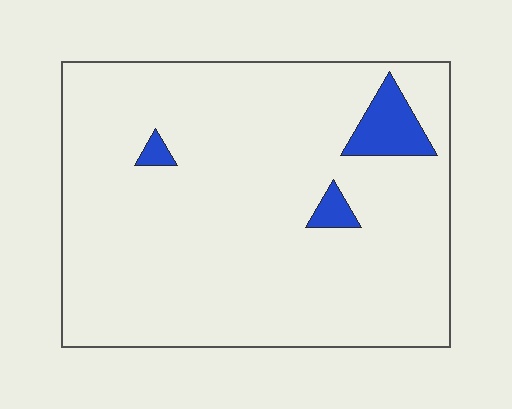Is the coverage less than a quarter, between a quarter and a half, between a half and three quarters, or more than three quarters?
Less than a quarter.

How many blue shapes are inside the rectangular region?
3.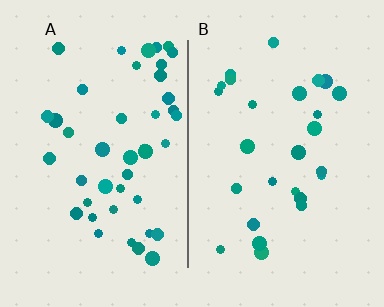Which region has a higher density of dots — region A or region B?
A (the left).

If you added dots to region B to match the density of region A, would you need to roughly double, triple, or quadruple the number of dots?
Approximately double.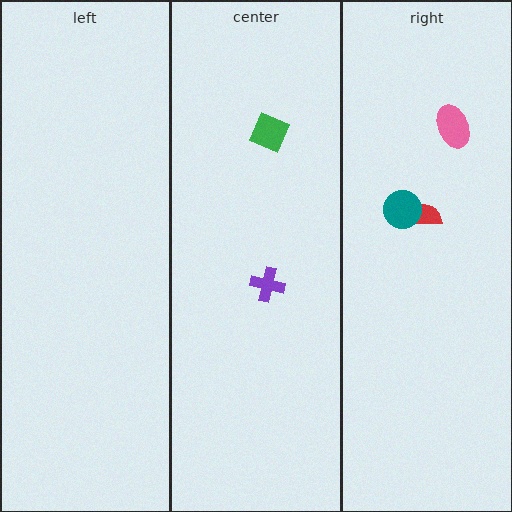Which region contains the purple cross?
The center region.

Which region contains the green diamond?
The center region.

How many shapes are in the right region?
3.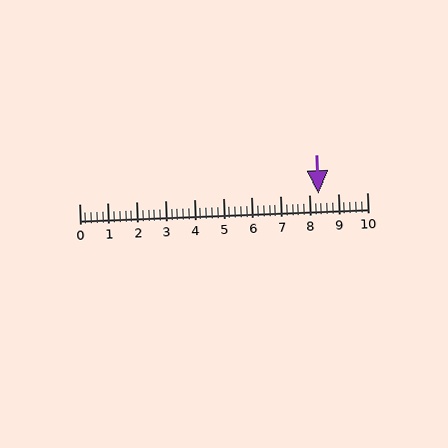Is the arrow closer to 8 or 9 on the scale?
The arrow is closer to 8.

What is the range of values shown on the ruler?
The ruler shows values from 0 to 10.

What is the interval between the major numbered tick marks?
The major tick marks are spaced 1 units apart.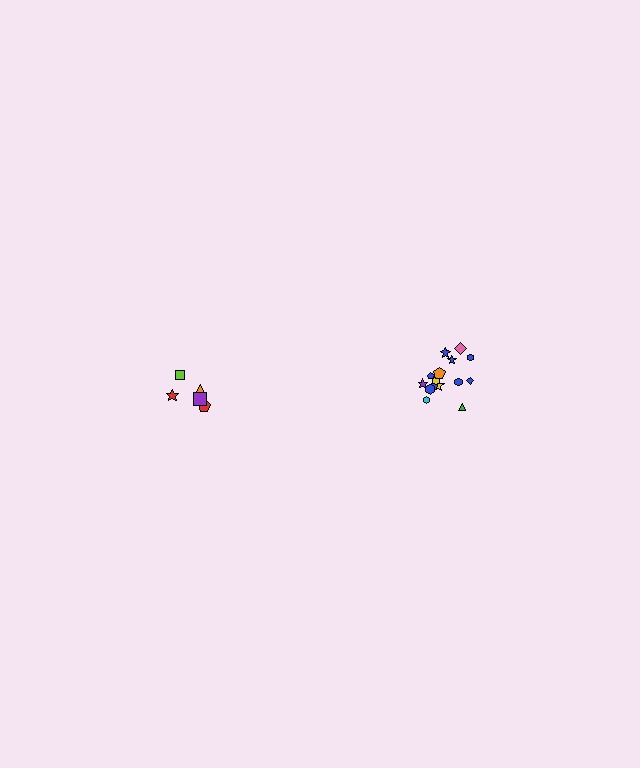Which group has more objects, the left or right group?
The right group.